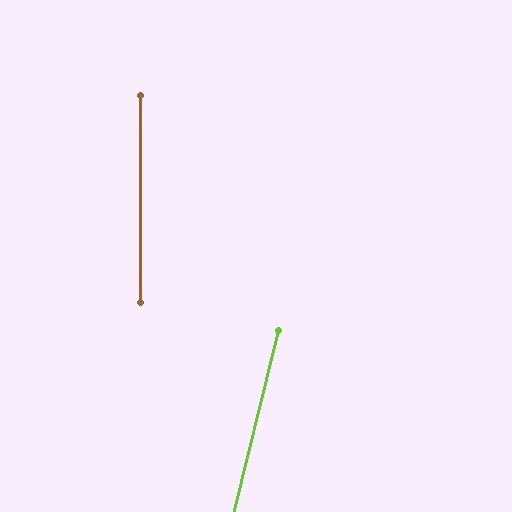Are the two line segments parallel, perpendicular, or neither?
Neither parallel nor perpendicular — they differ by about 14°.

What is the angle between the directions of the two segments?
Approximately 14 degrees.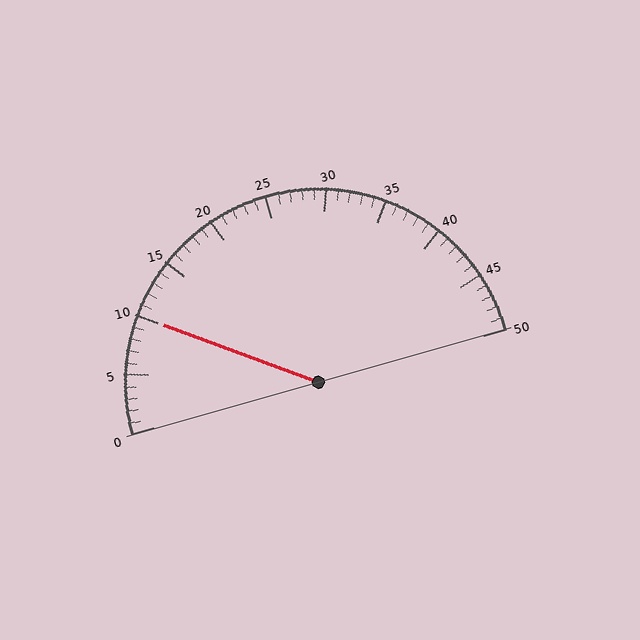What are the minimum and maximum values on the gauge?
The gauge ranges from 0 to 50.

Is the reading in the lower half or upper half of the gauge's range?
The reading is in the lower half of the range (0 to 50).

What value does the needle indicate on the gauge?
The needle indicates approximately 10.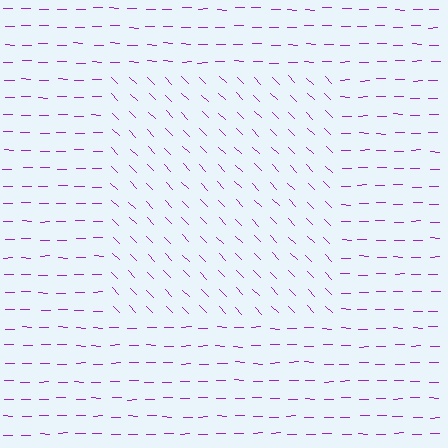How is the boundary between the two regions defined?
The boundary is defined purely by a change in line orientation (approximately 45 degrees difference). All lines are the same color and thickness.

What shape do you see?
I see a rectangle.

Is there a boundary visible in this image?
Yes, there is a texture boundary formed by a change in line orientation.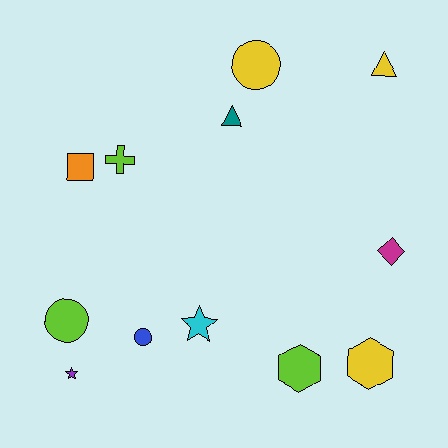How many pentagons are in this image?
There are no pentagons.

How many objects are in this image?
There are 12 objects.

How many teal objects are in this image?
There is 1 teal object.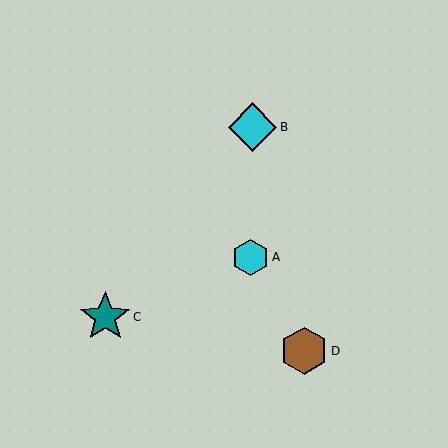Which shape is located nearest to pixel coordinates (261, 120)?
The cyan diamond (labeled B) at (252, 127) is nearest to that location.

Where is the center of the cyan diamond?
The center of the cyan diamond is at (252, 127).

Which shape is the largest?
The teal star (labeled C) is the largest.